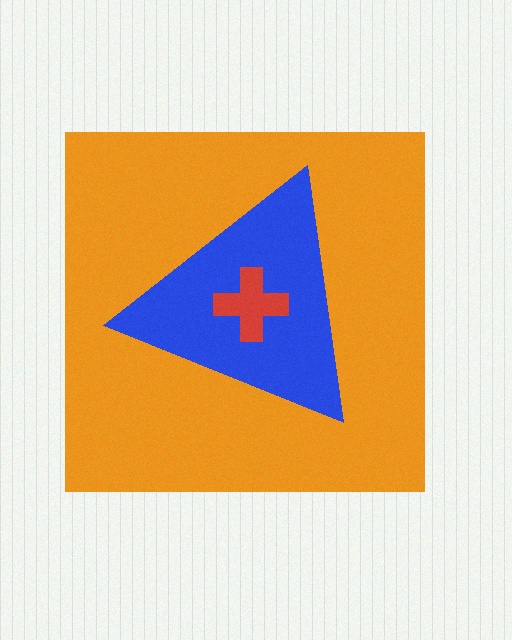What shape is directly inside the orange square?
The blue triangle.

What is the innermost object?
The red cross.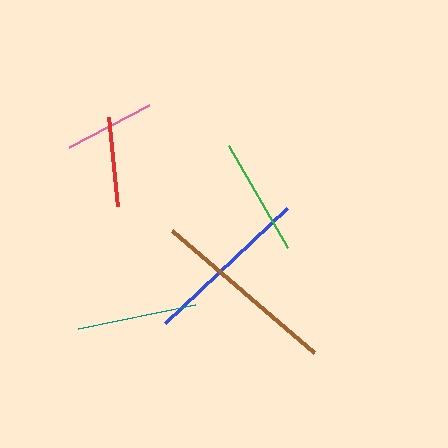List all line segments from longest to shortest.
From longest to shortest: brown, blue, teal, green, pink, red.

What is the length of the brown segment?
The brown segment is approximately 187 pixels long.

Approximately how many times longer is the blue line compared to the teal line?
The blue line is approximately 1.4 times the length of the teal line.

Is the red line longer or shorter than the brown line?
The brown line is longer than the red line.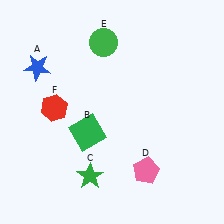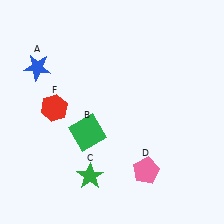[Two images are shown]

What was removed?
The green circle (E) was removed in Image 2.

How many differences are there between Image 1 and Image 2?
There is 1 difference between the two images.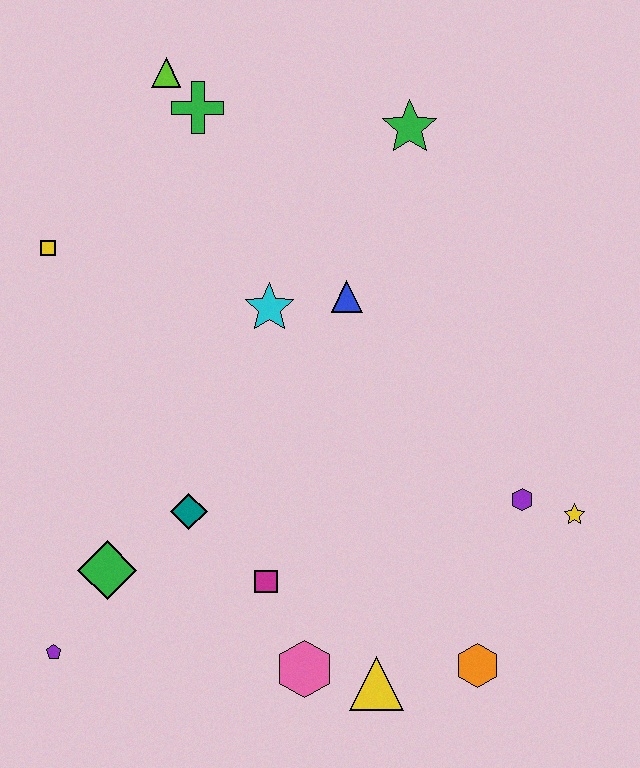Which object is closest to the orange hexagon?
The yellow triangle is closest to the orange hexagon.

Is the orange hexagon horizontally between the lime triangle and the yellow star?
Yes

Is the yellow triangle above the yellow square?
No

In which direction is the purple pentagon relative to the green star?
The purple pentagon is below the green star.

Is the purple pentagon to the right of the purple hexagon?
No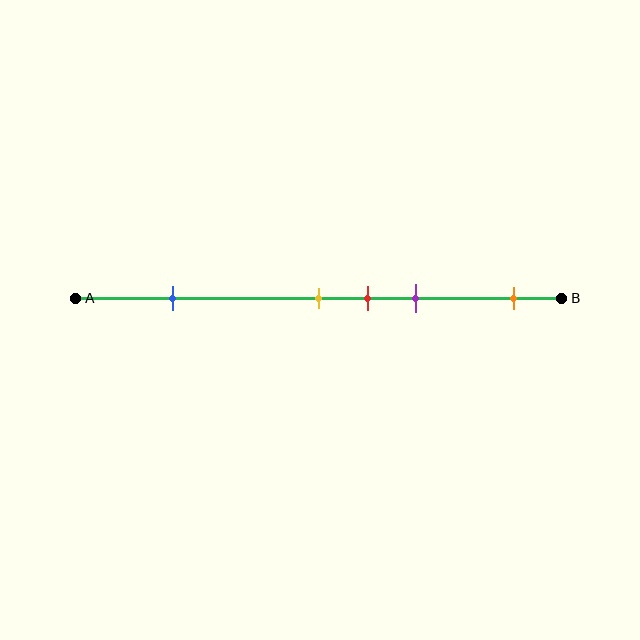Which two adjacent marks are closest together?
The yellow and red marks are the closest adjacent pair.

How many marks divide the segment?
There are 5 marks dividing the segment.